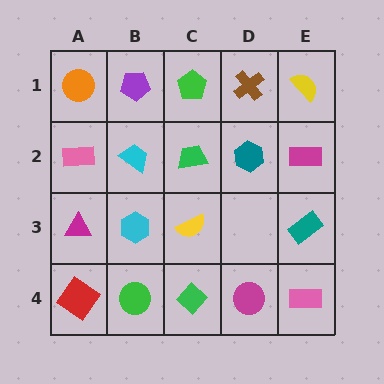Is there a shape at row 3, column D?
No, that cell is empty.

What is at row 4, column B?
A green circle.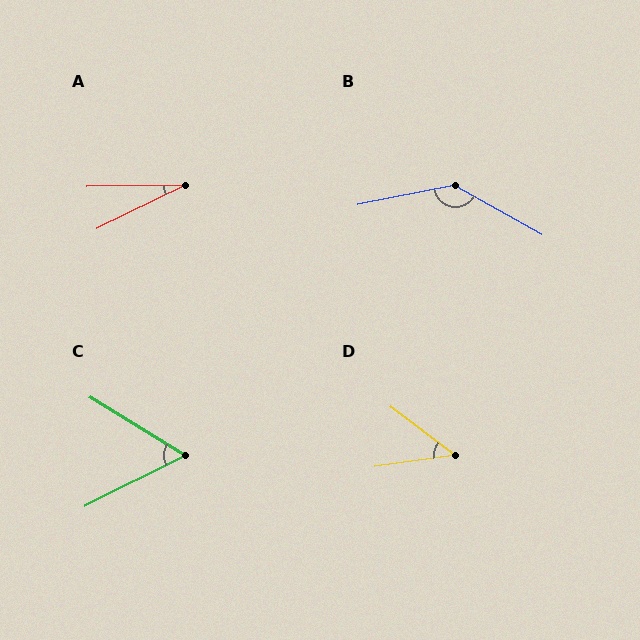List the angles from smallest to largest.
A (25°), D (45°), C (58°), B (140°).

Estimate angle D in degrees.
Approximately 45 degrees.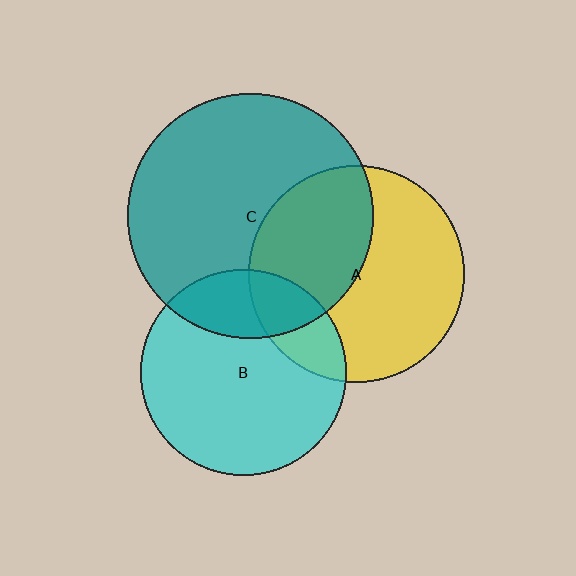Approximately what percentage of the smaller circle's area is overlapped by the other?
Approximately 40%.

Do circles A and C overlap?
Yes.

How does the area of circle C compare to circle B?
Approximately 1.4 times.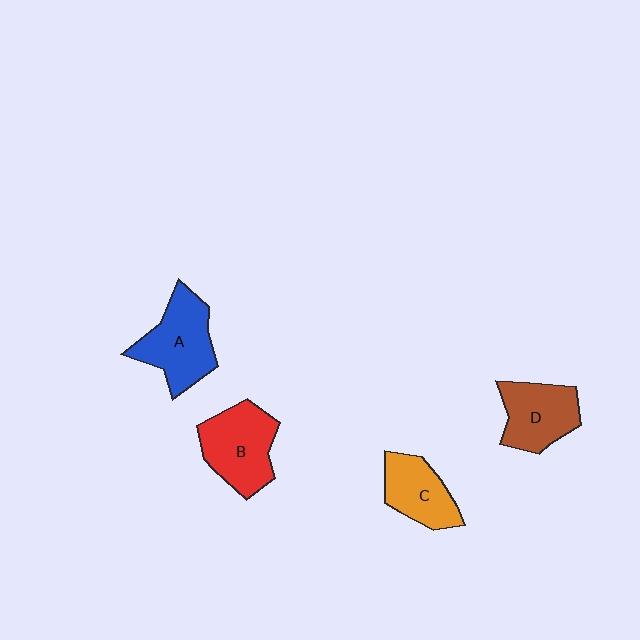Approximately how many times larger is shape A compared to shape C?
Approximately 1.3 times.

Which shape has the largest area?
Shape A (blue).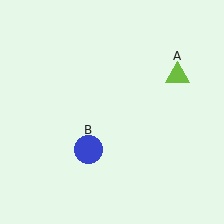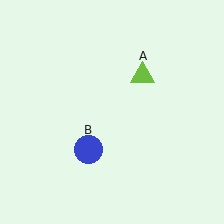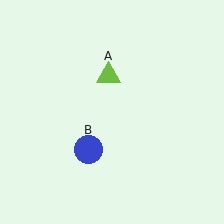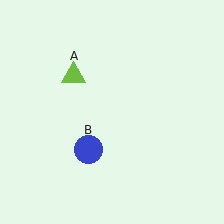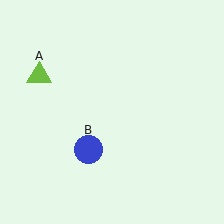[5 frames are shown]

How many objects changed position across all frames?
1 object changed position: lime triangle (object A).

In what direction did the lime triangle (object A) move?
The lime triangle (object A) moved left.